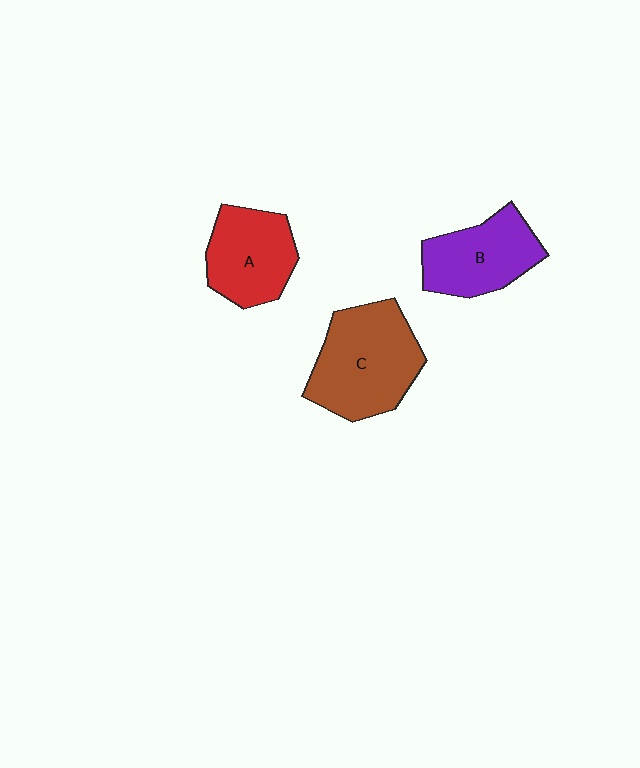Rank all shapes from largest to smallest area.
From largest to smallest: C (brown), B (purple), A (red).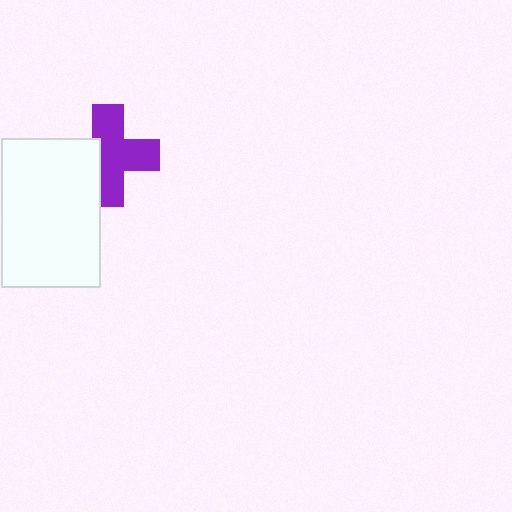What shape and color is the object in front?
The object in front is a white rectangle.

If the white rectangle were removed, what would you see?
You would see the complete purple cross.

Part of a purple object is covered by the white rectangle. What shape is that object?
It is a cross.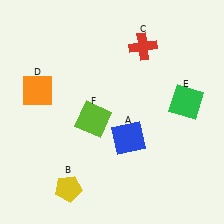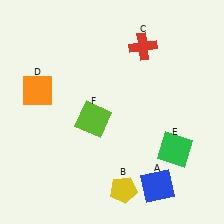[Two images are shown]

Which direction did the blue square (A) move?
The blue square (A) moved down.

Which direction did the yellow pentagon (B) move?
The yellow pentagon (B) moved right.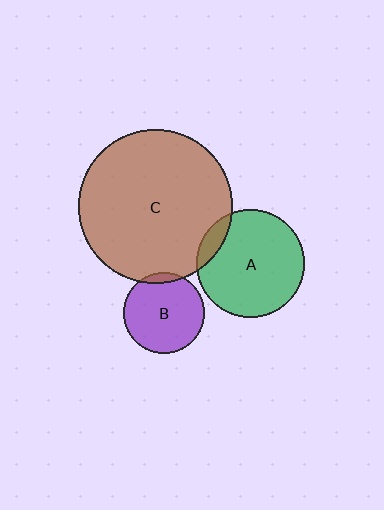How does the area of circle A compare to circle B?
Approximately 1.8 times.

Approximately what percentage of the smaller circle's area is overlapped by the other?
Approximately 5%.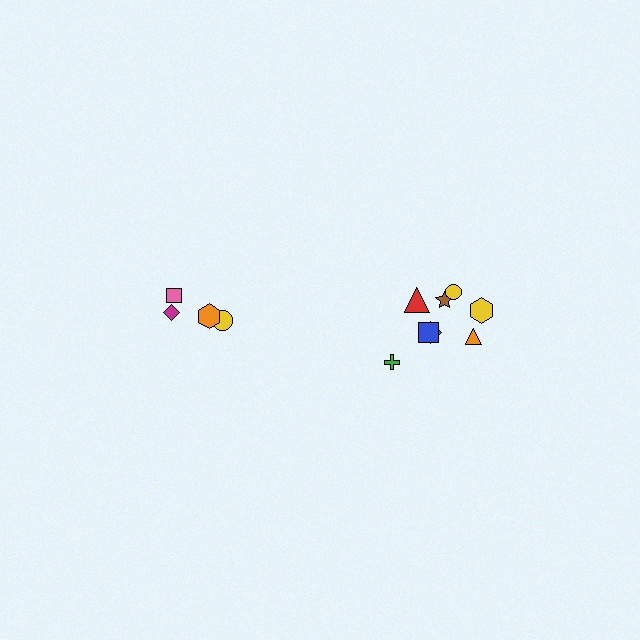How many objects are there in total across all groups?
There are 12 objects.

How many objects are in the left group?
There are 4 objects.